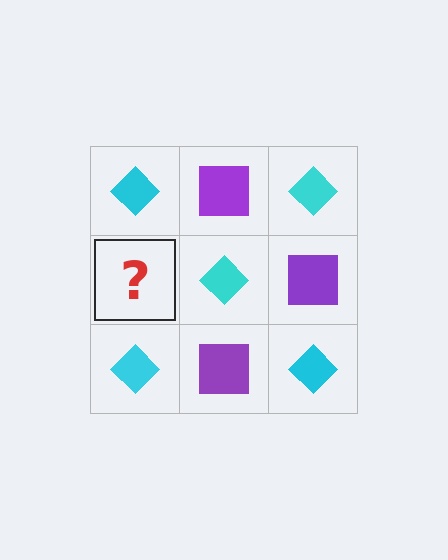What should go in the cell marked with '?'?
The missing cell should contain a purple square.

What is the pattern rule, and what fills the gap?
The rule is that it alternates cyan diamond and purple square in a checkerboard pattern. The gap should be filled with a purple square.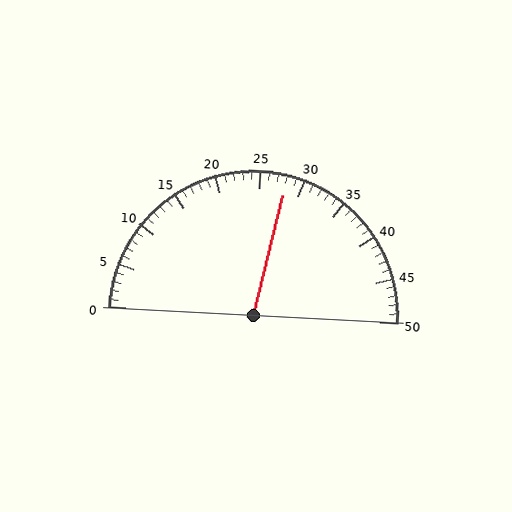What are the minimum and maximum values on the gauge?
The gauge ranges from 0 to 50.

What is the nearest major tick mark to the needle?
The nearest major tick mark is 30.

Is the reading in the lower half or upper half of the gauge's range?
The reading is in the upper half of the range (0 to 50).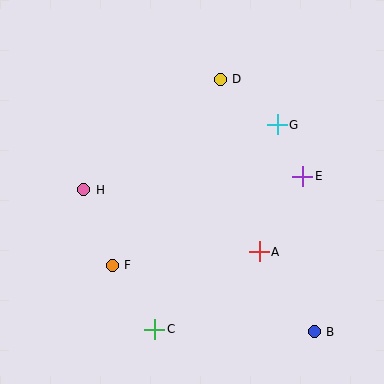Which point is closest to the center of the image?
Point A at (259, 252) is closest to the center.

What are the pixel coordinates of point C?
Point C is at (155, 329).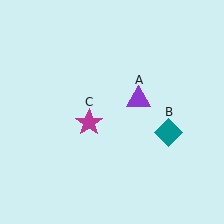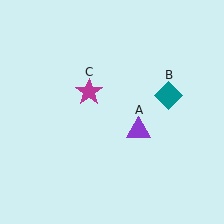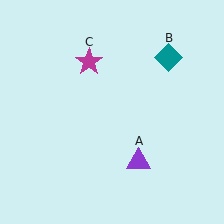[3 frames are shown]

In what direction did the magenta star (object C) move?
The magenta star (object C) moved up.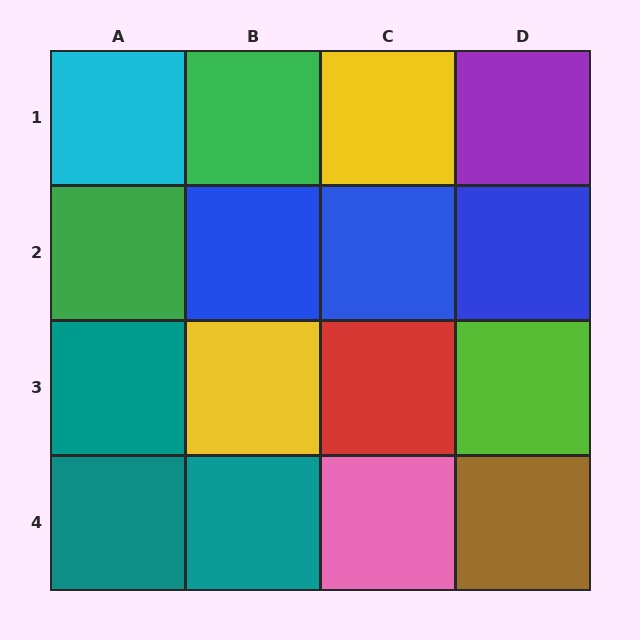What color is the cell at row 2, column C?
Blue.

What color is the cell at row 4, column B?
Teal.